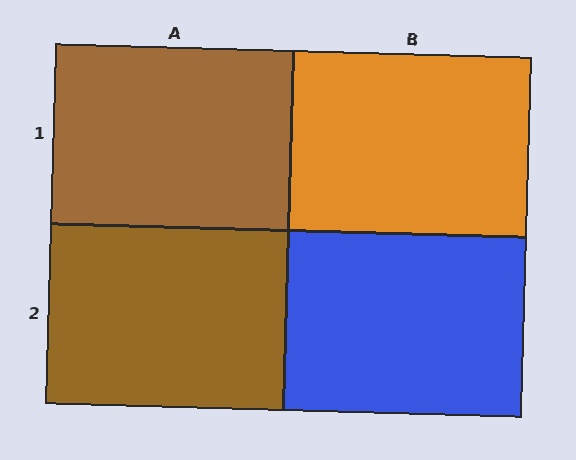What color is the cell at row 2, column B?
Blue.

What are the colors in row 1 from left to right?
Brown, orange.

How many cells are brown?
2 cells are brown.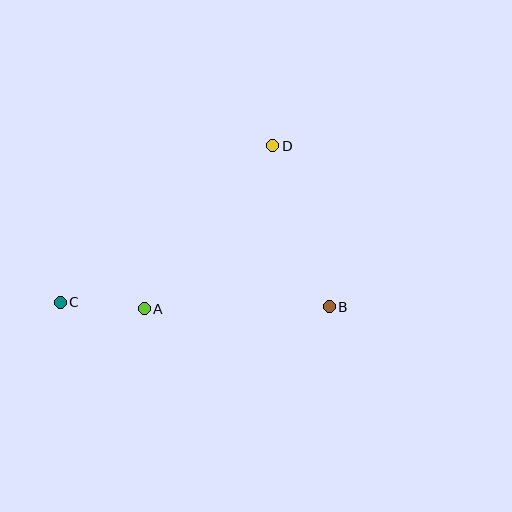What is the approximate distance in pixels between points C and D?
The distance between C and D is approximately 264 pixels.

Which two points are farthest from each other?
Points B and C are farthest from each other.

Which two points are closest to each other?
Points A and C are closest to each other.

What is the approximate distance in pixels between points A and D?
The distance between A and D is approximately 208 pixels.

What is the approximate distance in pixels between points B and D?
The distance between B and D is approximately 171 pixels.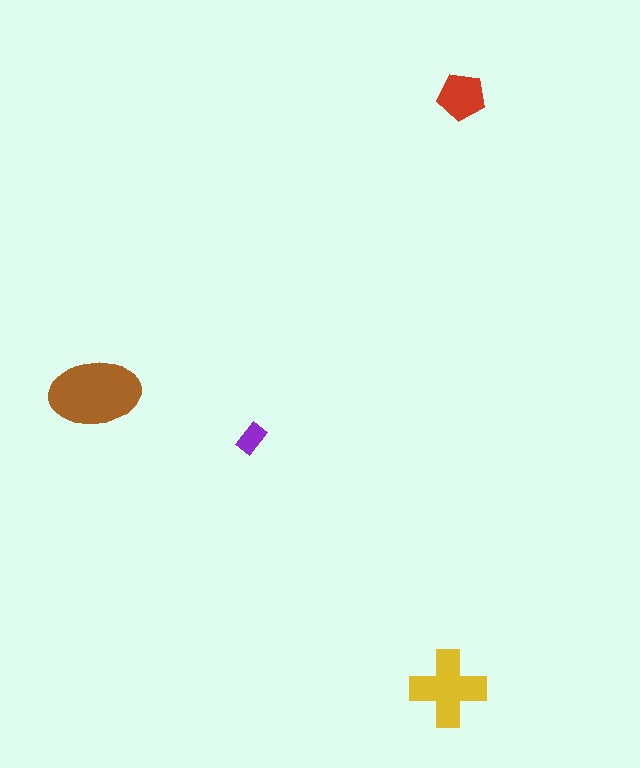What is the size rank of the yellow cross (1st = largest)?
2nd.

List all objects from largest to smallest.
The brown ellipse, the yellow cross, the red pentagon, the purple rectangle.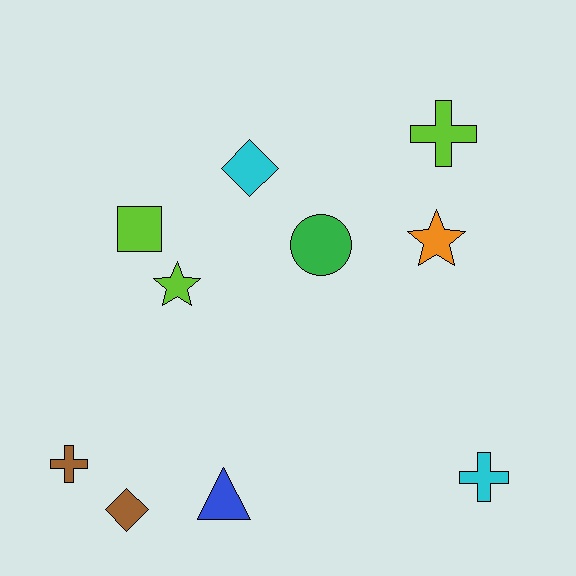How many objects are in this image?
There are 10 objects.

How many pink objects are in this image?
There are no pink objects.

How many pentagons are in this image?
There are no pentagons.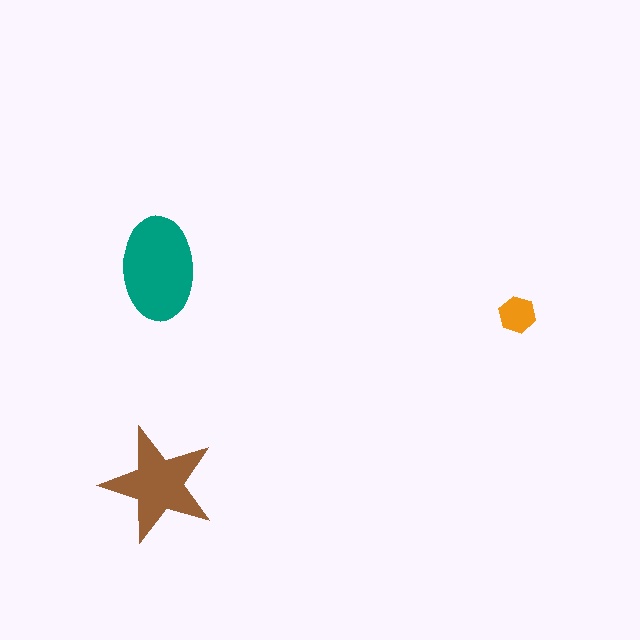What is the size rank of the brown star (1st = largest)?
2nd.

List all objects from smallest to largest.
The orange hexagon, the brown star, the teal ellipse.